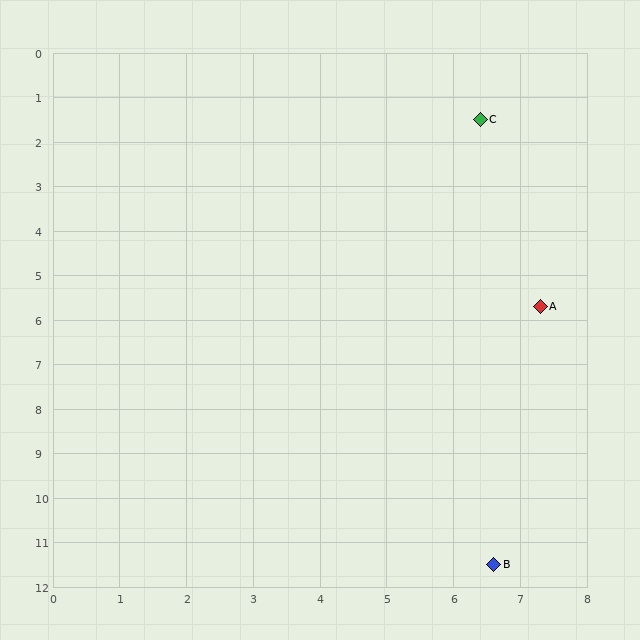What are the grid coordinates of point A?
Point A is at approximately (7.3, 5.7).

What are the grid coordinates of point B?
Point B is at approximately (6.6, 11.5).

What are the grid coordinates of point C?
Point C is at approximately (6.4, 1.5).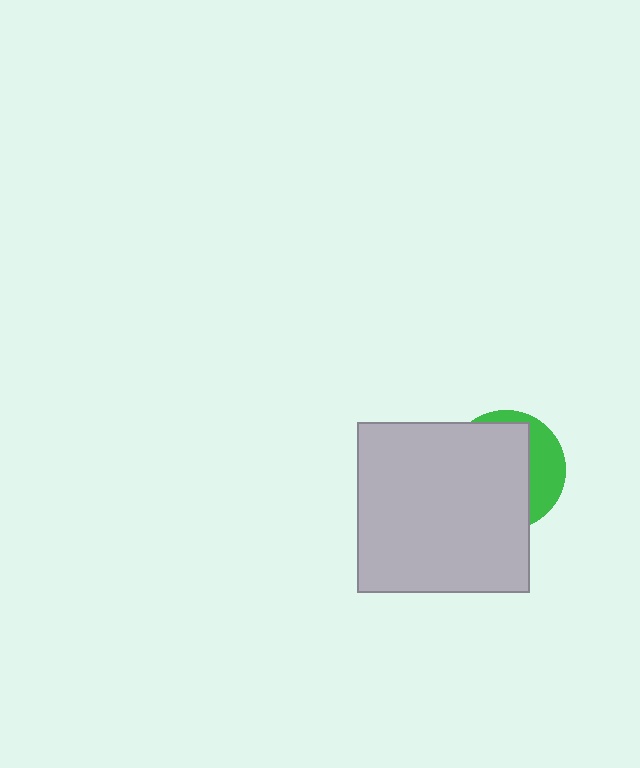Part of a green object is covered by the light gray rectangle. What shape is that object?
It is a circle.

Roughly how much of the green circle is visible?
A small part of it is visible (roughly 30%).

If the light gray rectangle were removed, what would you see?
You would see the complete green circle.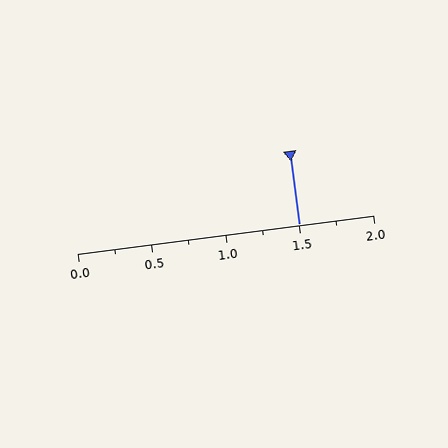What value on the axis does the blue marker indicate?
The marker indicates approximately 1.5.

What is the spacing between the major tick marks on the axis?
The major ticks are spaced 0.5 apart.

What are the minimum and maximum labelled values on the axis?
The axis runs from 0.0 to 2.0.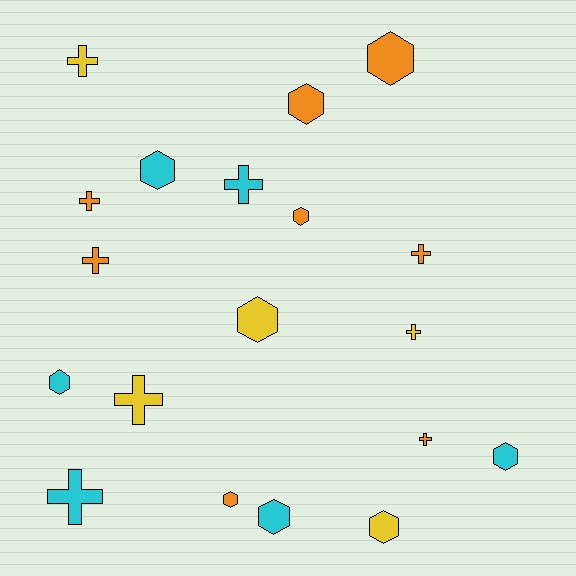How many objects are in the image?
There are 19 objects.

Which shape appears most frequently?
Hexagon, with 10 objects.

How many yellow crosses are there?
There are 3 yellow crosses.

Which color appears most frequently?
Orange, with 8 objects.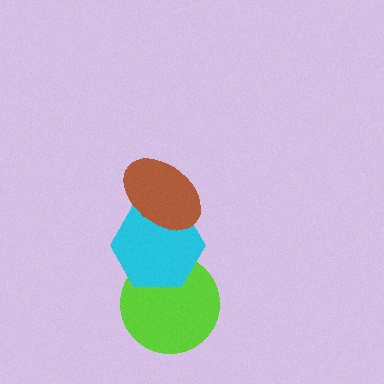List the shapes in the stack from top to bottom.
From top to bottom: the brown ellipse, the cyan hexagon, the lime circle.